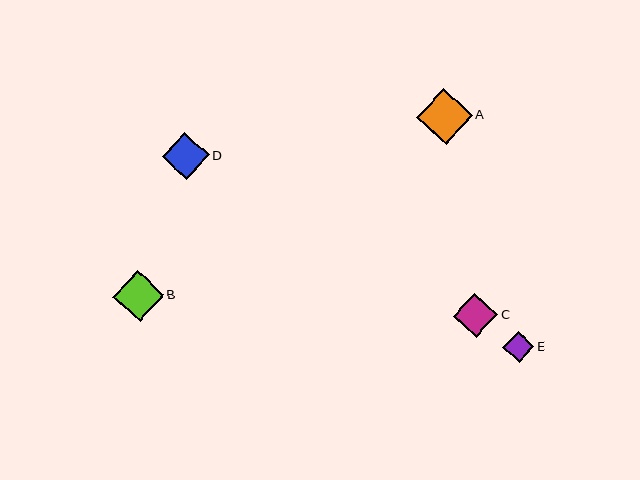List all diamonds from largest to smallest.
From largest to smallest: A, B, D, C, E.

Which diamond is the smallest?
Diamond E is the smallest with a size of approximately 31 pixels.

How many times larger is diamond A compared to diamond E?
Diamond A is approximately 1.8 times the size of diamond E.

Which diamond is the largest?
Diamond A is the largest with a size of approximately 56 pixels.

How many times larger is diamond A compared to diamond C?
Diamond A is approximately 1.3 times the size of diamond C.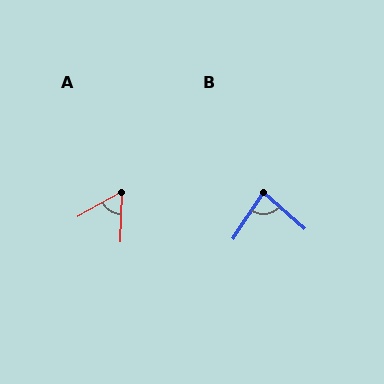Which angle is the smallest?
A, at approximately 59 degrees.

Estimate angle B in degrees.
Approximately 81 degrees.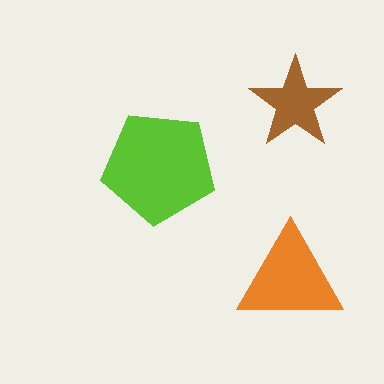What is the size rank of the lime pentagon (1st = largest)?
1st.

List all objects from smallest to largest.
The brown star, the orange triangle, the lime pentagon.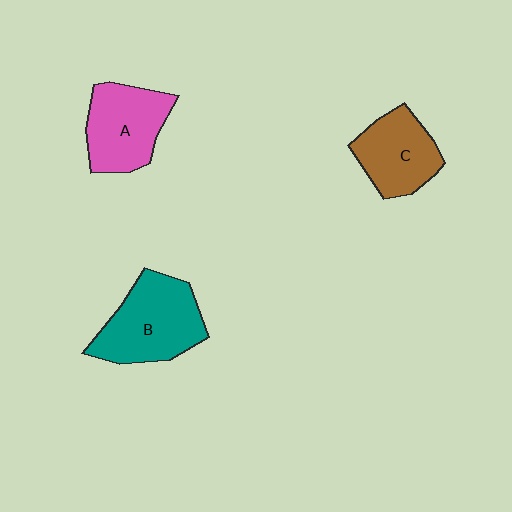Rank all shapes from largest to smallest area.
From largest to smallest: B (teal), A (pink), C (brown).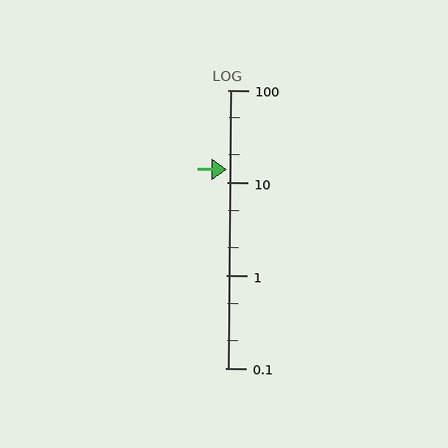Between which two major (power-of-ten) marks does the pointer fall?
The pointer is between 10 and 100.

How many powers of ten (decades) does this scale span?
The scale spans 3 decades, from 0.1 to 100.